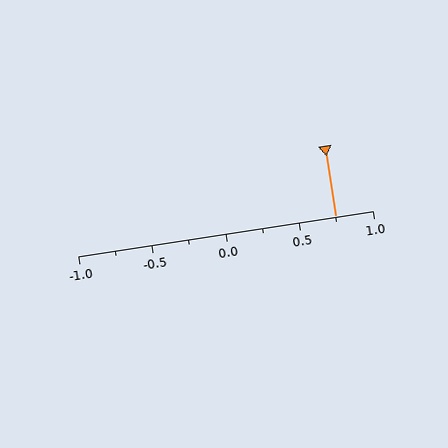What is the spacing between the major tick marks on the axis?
The major ticks are spaced 0.5 apart.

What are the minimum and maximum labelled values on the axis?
The axis runs from -1.0 to 1.0.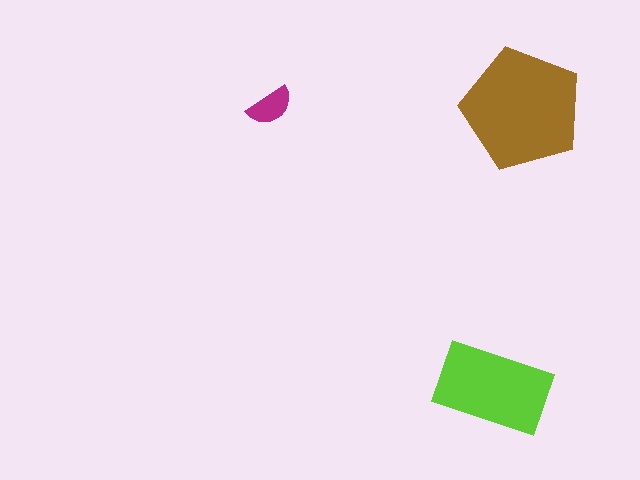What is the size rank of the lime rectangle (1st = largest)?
2nd.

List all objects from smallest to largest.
The magenta semicircle, the lime rectangle, the brown pentagon.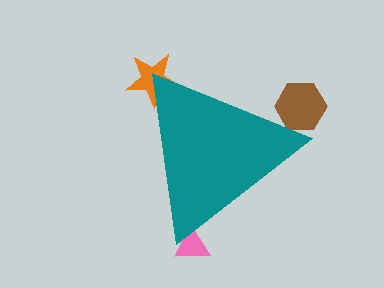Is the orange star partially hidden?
Yes, the orange star is partially hidden behind the teal triangle.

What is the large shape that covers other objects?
A teal triangle.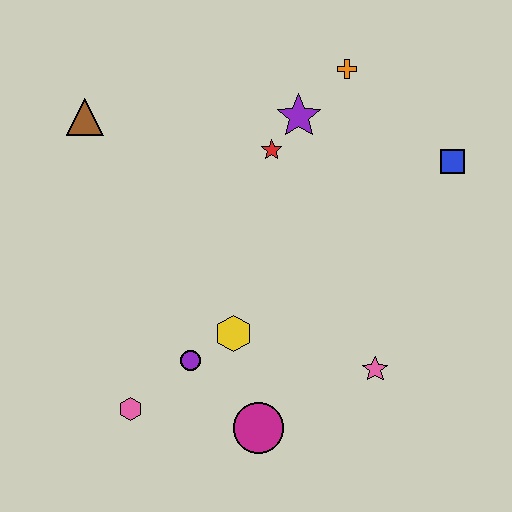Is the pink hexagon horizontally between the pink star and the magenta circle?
No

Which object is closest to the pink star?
The magenta circle is closest to the pink star.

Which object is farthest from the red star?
The pink hexagon is farthest from the red star.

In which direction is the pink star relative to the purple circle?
The pink star is to the right of the purple circle.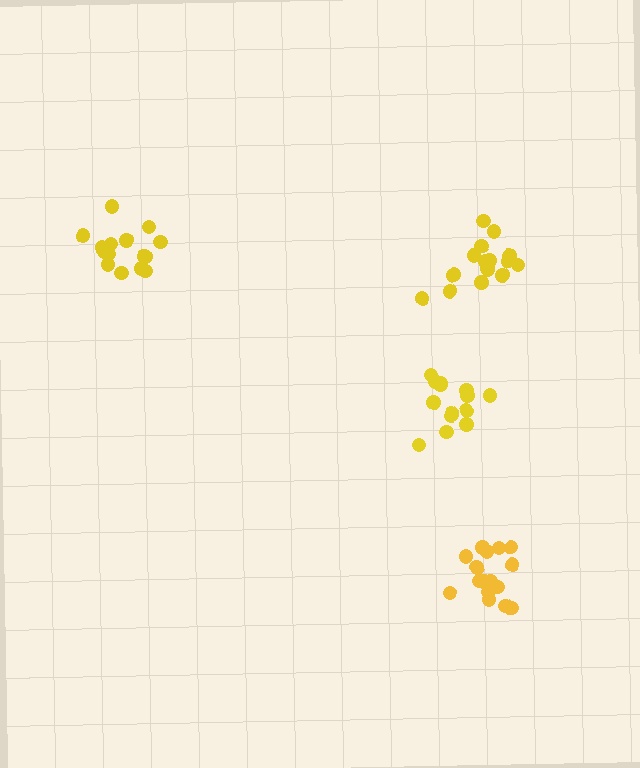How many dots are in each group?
Group 1: 16 dots, Group 2: 17 dots, Group 3: 16 dots, Group 4: 14 dots (63 total).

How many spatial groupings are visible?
There are 4 spatial groupings.